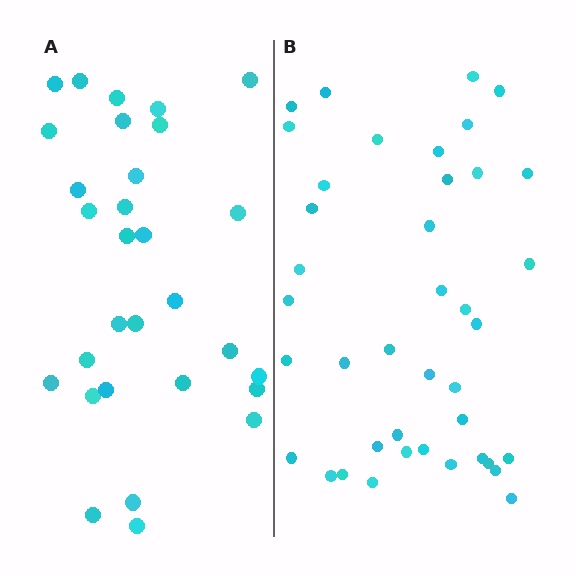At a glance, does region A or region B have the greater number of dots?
Region B (the right region) has more dots.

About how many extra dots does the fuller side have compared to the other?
Region B has roughly 10 or so more dots than region A.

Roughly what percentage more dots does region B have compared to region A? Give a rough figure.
About 35% more.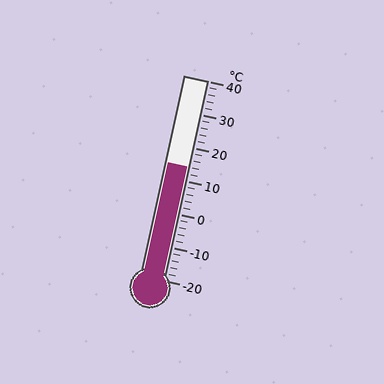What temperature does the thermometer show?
The thermometer shows approximately 14°C.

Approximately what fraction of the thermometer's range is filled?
The thermometer is filled to approximately 55% of its range.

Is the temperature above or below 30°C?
The temperature is below 30°C.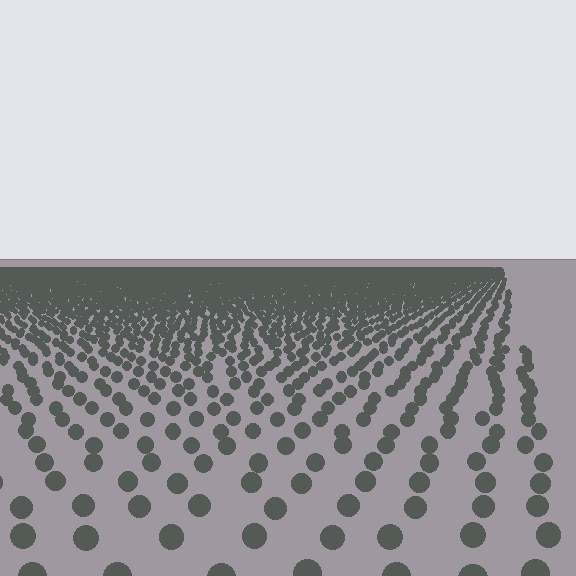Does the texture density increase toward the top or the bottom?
Density increases toward the top.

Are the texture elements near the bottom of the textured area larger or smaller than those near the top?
Larger. Near the bottom, elements are closer to the viewer and appear at a bigger on-screen size.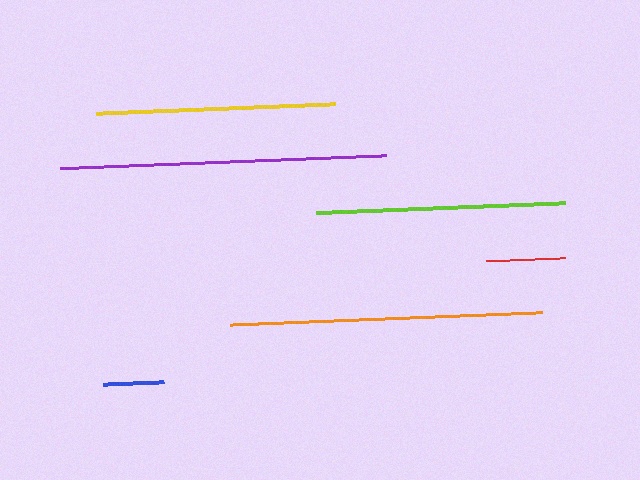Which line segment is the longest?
The purple line is the longest at approximately 326 pixels.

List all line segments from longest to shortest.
From longest to shortest: purple, orange, lime, yellow, red, blue.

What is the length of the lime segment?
The lime segment is approximately 249 pixels long.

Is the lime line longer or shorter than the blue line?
The lime line is longer than the blue line.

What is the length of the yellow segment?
The yellow segment is approximately 239 pixels long.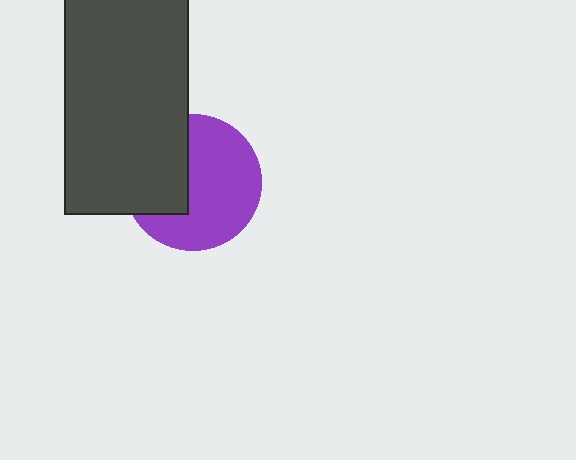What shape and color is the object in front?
The object in front is a dark gray rectangle.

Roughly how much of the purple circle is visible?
About half of it is visible (roughly 63%).